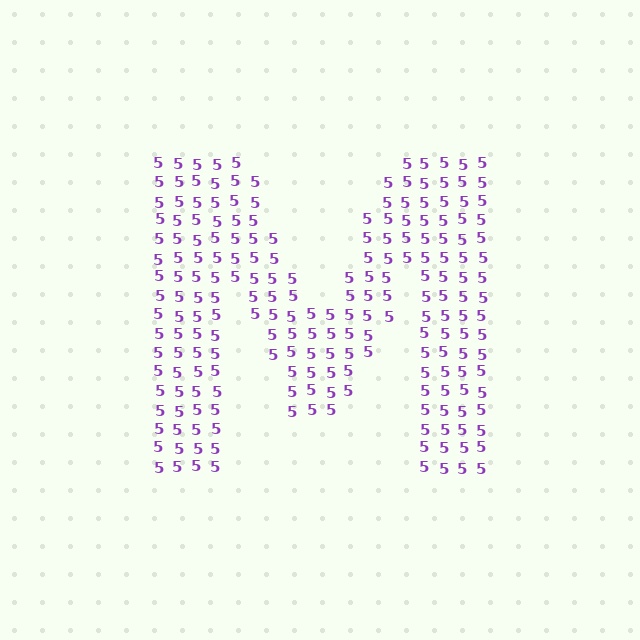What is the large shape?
The large shape is the letter M.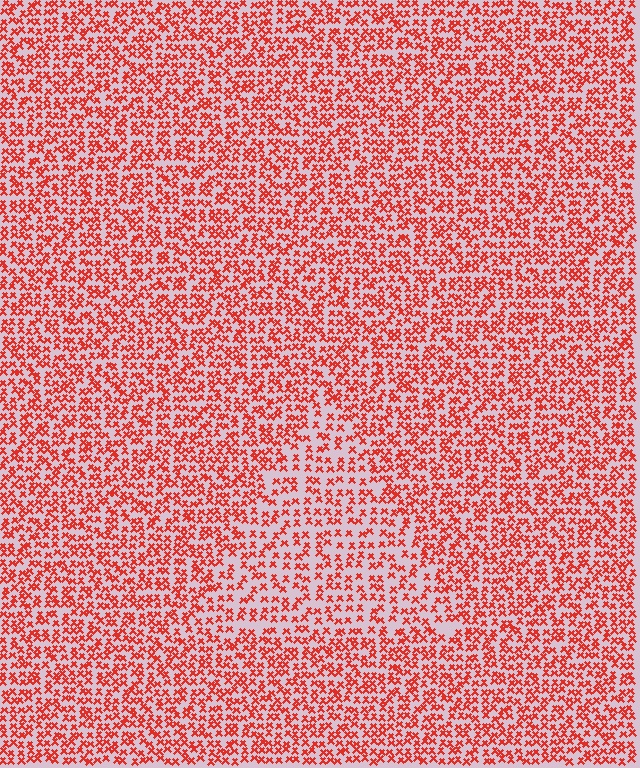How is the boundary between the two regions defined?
The boundary is defined by a change in element density (approximately 1.6x ratio). All elements are the same color, size, and shape.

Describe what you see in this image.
The image contains small red elements arranged at two different densities. A triangle-shaped region is visible where the elements are less densely packed than the surrounding area.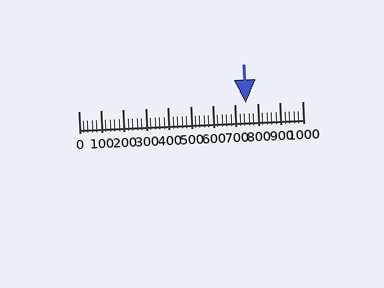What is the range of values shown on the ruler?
The ruler shows values from 0 to 1000.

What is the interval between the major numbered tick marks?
The major tick marks are spaced 100 units apart.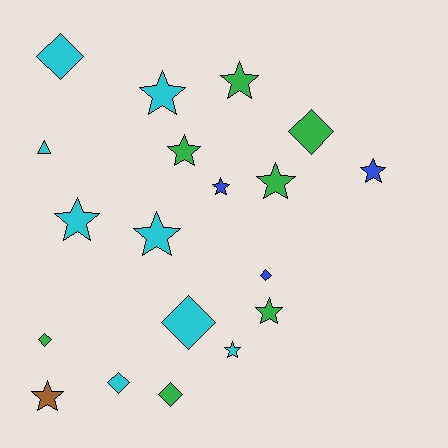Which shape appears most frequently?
Star, with 11 objects.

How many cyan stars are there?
There are 4 cyan stars.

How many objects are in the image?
There are 19 objects.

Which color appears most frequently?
Cyan, with 8 objects.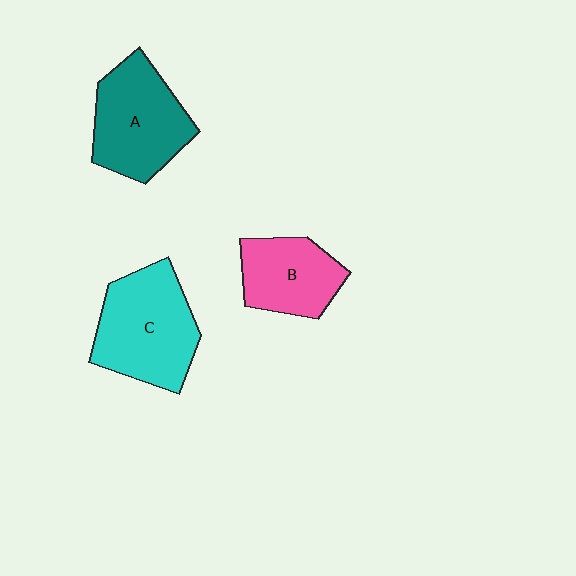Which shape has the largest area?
Shape C (cyan).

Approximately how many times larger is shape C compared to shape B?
Approximately 1.4 times.